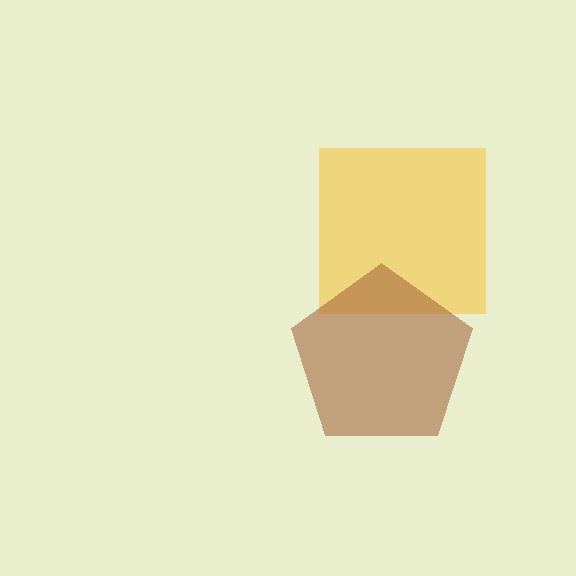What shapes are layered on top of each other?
The layered shapes are: a yellow square, a brown pentagon.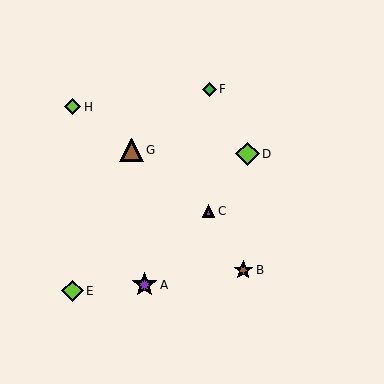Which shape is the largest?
The purple star (labeled A) is the largest.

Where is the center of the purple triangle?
The center of the purple triangle is at (209, 211).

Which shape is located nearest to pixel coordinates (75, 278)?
The lime diamond (labeled E) at (73, 291) is nearest to that location.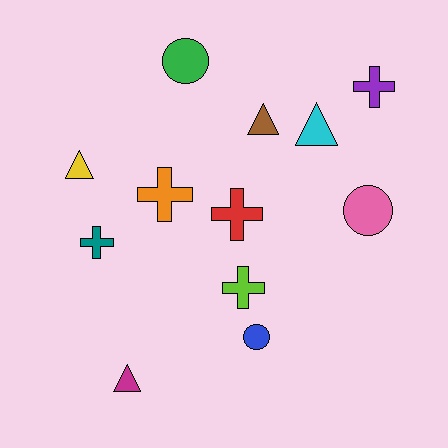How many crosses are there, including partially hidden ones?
There are 5 crosses.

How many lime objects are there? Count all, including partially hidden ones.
There is 1 lime object.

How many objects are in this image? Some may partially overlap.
There are 12 objects.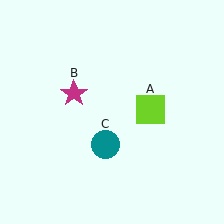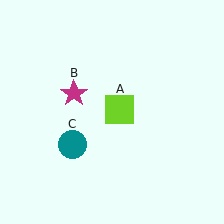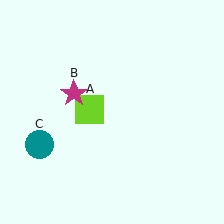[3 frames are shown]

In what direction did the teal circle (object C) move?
The teal circle (object C) moved left.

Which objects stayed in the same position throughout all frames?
Magenta star (object B) remained stationary.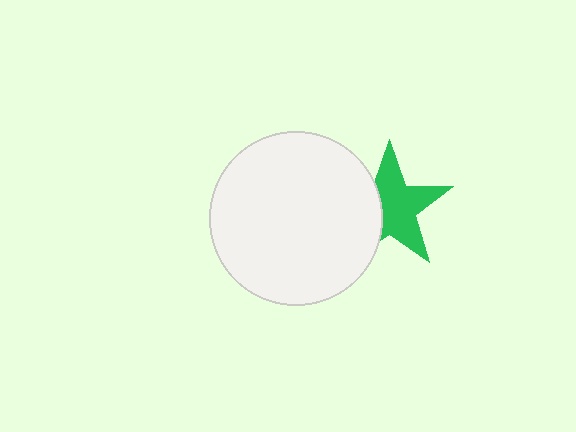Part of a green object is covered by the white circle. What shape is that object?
It is a star.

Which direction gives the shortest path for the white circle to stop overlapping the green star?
Moving left gives the shortest separation.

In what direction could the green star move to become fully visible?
The green star could move right. That would shift it out from behind the white circle entirely.